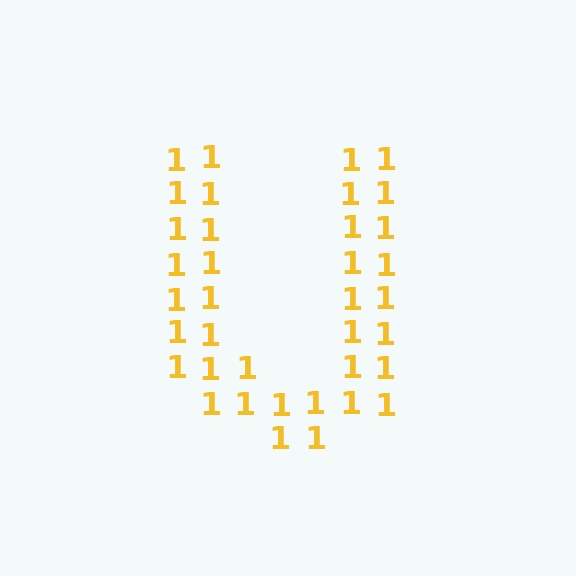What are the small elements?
The small elements are digit 1's.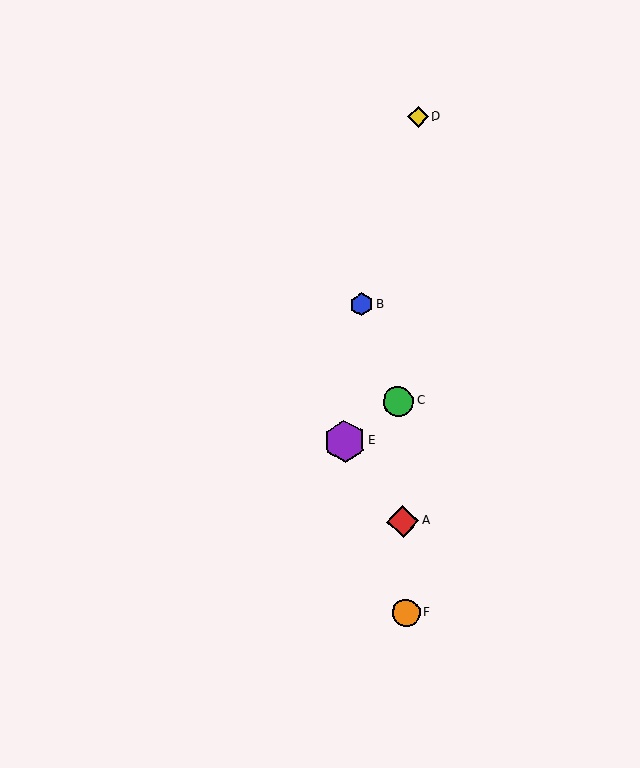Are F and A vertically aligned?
Yes, both are at x≈406.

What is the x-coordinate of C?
Object C is at x≈398.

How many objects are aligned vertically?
3 objects (A, C, F) are aligned vertically.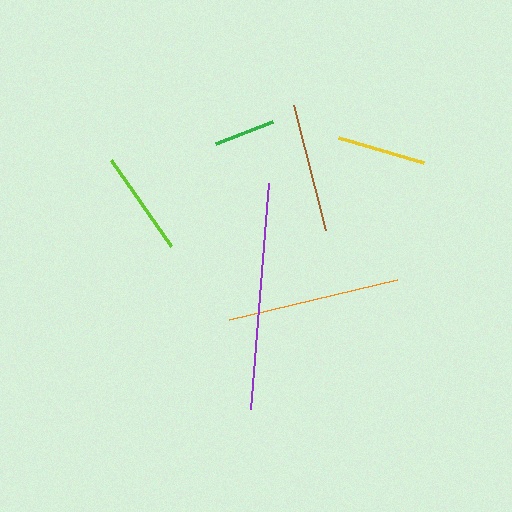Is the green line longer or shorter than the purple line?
The purple line is longer than the green line.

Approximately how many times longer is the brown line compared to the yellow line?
The brown line is approximately 1.5 times the length of the yellow line.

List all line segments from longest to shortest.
From longest to shortest: purple, orange, brown, lime, yellow, green.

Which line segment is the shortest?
The green line is the shortest at approximately 61 pixels.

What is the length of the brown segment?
The brown segment is approximately 129 pixels long.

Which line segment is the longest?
The purple line is the longest at approximately 226 pixels.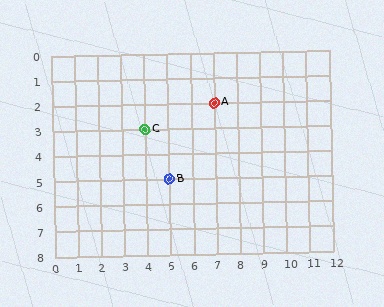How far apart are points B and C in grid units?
Points B and C are 1 column and 2 rows apart (about 2.2 grid units diagonally).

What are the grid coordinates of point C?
Point C is at grid coordinates (4, 3).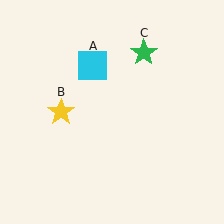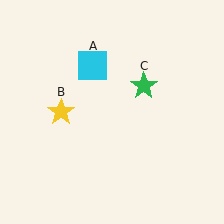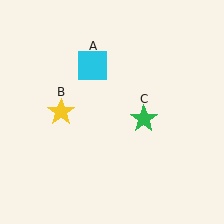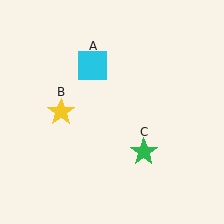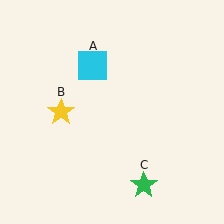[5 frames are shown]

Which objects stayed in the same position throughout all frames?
Cyan square (object A) and yellow star (object B) remained stationary.